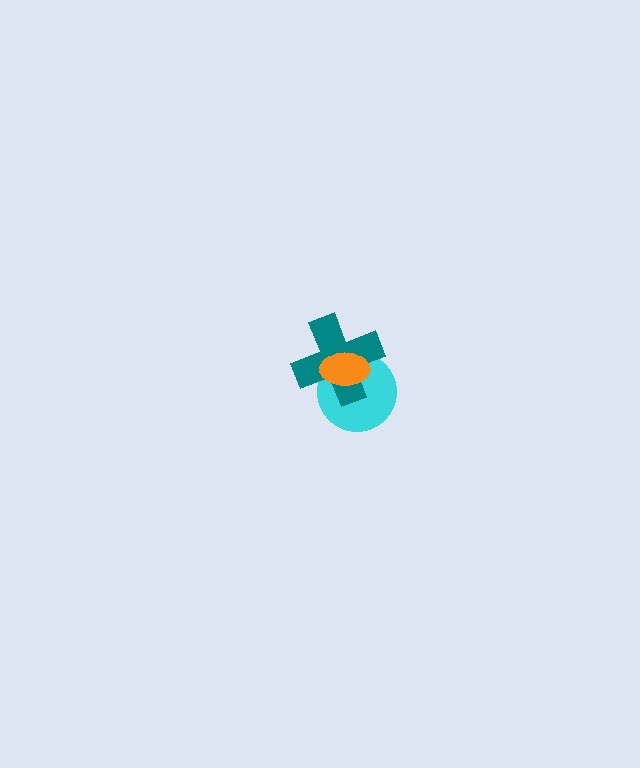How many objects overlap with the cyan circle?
2 objects overlap with the cyan circle.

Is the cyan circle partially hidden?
Yes, it is partially covered by another shape.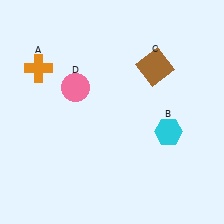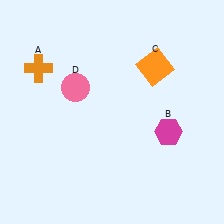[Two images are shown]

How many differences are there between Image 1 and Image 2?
There are 2 differences between the two images.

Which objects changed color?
B changed from cyan to magenta. C changed from brown to orange.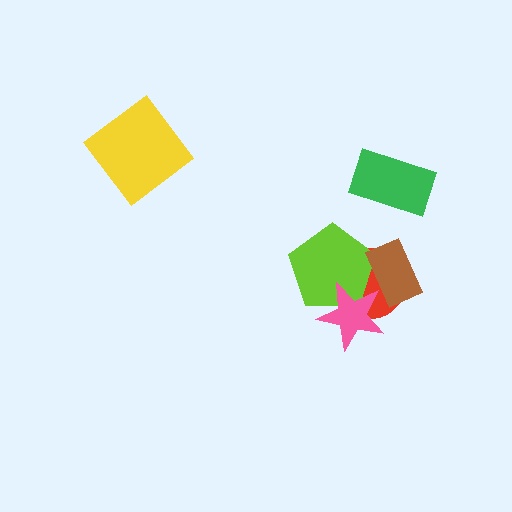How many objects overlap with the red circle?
3 objects overlap with the red circle.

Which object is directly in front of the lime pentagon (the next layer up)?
The pink star is directly in front of the lime pentagon.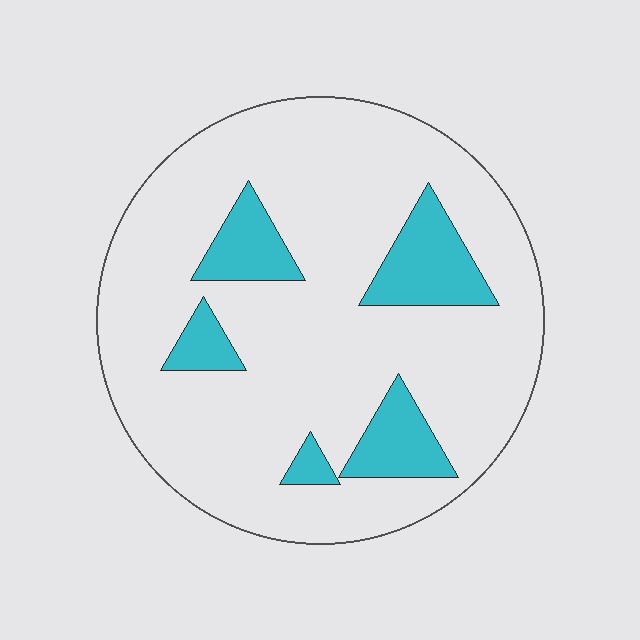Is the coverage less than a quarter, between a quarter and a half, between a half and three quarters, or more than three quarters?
Less than a quarter.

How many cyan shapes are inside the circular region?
5.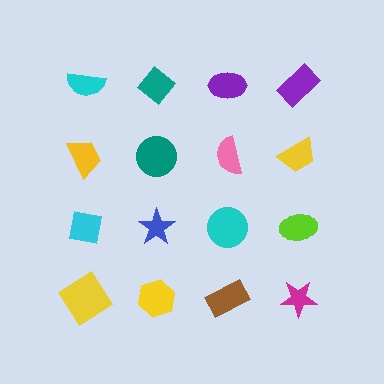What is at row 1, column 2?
A teal diamond.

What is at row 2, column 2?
A teal circle.